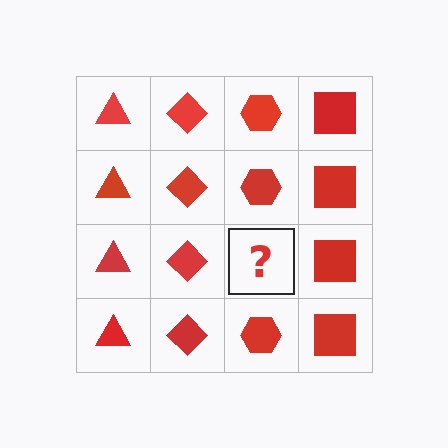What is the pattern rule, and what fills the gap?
The rule is that each column has a consistent shape. The gap should be filled with a red hexagon.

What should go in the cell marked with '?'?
The missing cell should contain a red hexagon.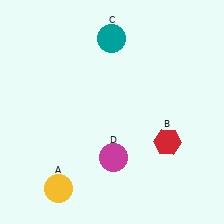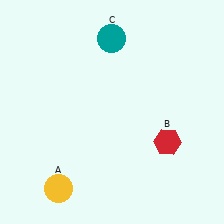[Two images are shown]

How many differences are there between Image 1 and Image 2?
There is 1 difference between the two images.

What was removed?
The magenta circle (D) was removed in Image 2.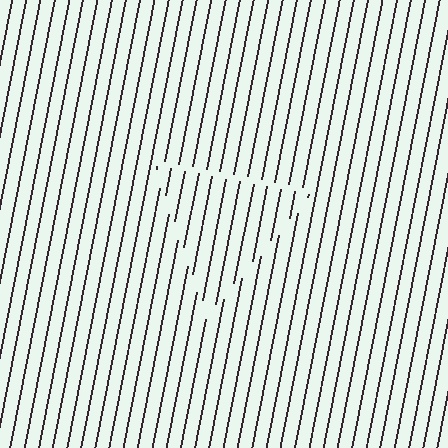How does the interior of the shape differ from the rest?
The interior of the shape contains the same grating, shifted by half a period — the contour is defined by the phase discontinuity where line-ends from the inner and outer gratings abut.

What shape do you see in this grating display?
An illusory triangle. The interior of the shape contains the same grating, shifted by half a period — the contour is defined by the phase discontinuity where line-ends from the inner and outer gratings abut.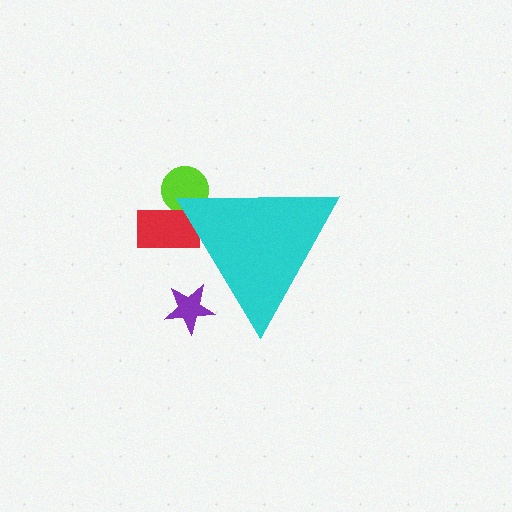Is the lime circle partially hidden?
Yes, the lime circle is partially hidden behind the cyan triangle.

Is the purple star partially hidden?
Yes, the purple star is partially hidden behind the cyan triangle.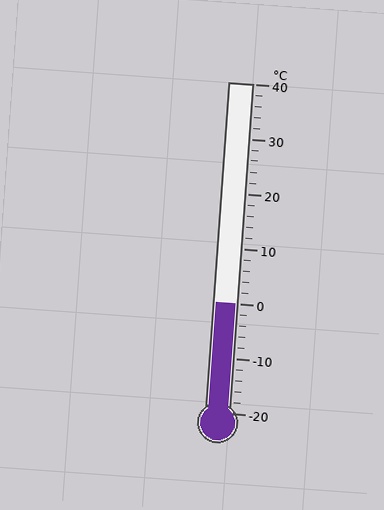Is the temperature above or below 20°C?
The temperature is below 20°C.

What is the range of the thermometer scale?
The thermometer scale ranges from -20°C to 40°C.